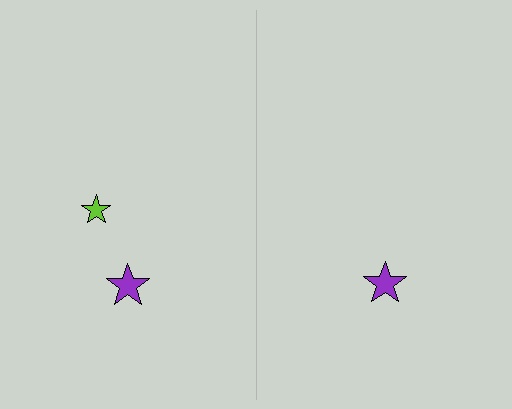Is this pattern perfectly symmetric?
No, the pattern is not perfectly symmetric. A lime star is missing from the right side.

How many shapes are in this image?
There are 3 shapes in this image.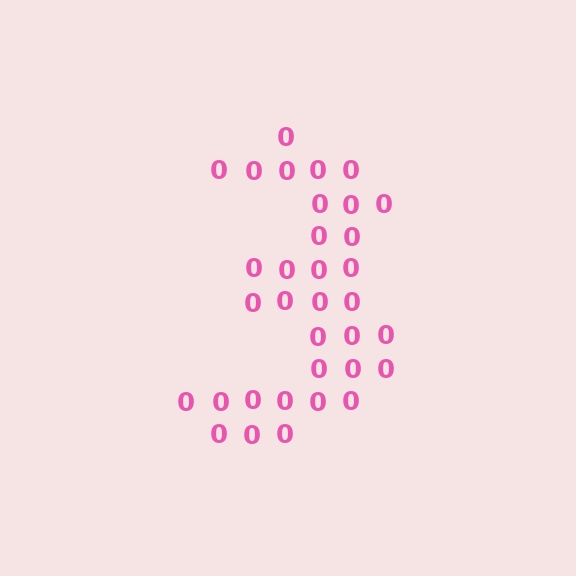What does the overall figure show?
The overall figure shows the digit 3.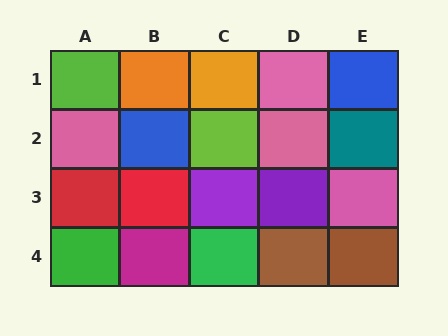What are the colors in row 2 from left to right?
Pink, blue, lime, pink, teal.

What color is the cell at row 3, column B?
Red.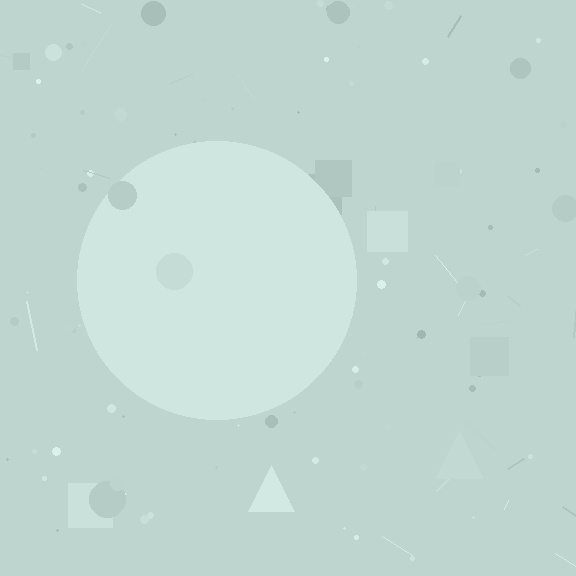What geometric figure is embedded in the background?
A circle is embedded in the background.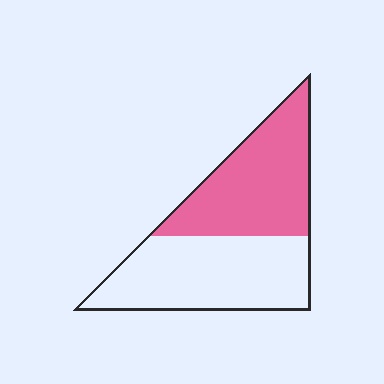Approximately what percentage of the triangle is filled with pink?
Approximately 45%.